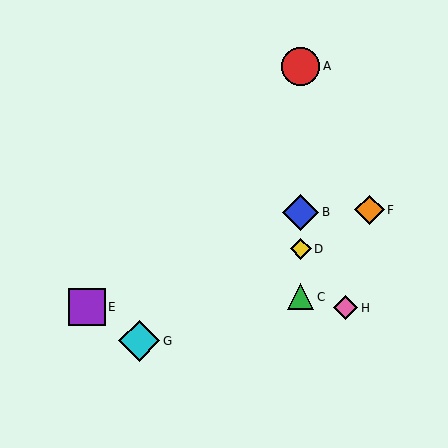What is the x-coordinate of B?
Object B is at x≈301.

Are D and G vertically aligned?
No, D is at x≈301 and G is at x≈139.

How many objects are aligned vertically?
4 objects (A, B, C, D) are aligned vertically.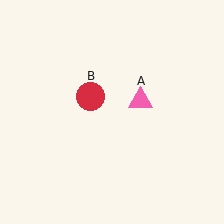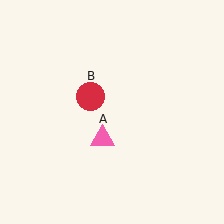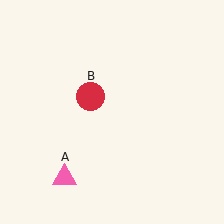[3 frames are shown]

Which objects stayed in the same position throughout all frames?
Red circle (object B) remained stationary.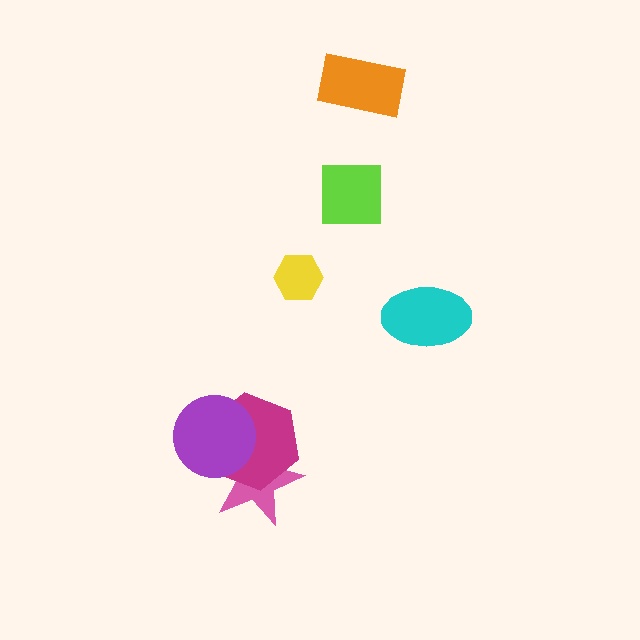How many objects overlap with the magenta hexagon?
2 objects overlap with the magenta hexagon.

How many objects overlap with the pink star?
2 objects overlap with the pink star.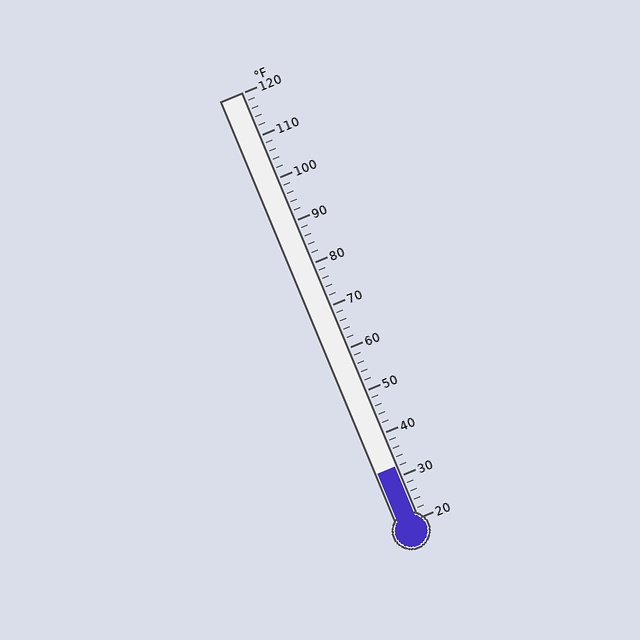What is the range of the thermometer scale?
The thermometer scale ranges from 20°F to 120°F.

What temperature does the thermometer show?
The thermometer shows approximately 32°F.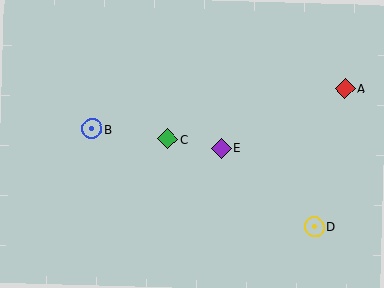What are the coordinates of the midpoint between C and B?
The midpoint between C and B is at (130, 134).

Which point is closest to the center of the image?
Point C at (168, 139) is closest to the center.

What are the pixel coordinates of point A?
Point A is at (345, 88).